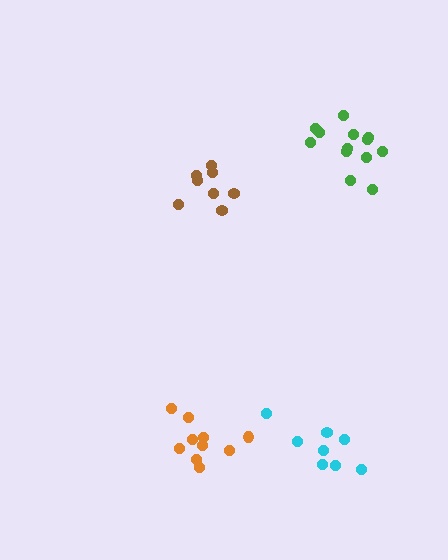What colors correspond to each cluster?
The clusters are colored: green, cyan, brown, orange.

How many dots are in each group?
Group 1: 13 dots, Group 2: 8 dots, Group 3: 8 dots, Group 4: 10 dots (39 total).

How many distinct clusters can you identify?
There are 4 distinct clusters.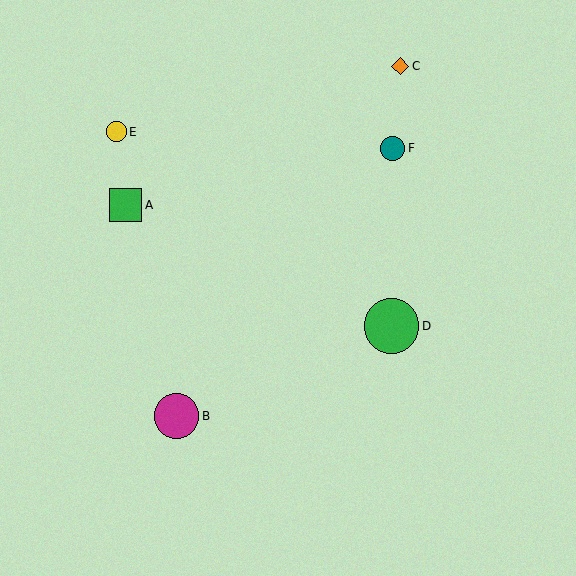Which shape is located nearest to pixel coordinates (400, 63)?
The orange diamond (labeled C) at (400, 66) is nearest to that location.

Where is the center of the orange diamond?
The center of the orange diamond is at (400, 66).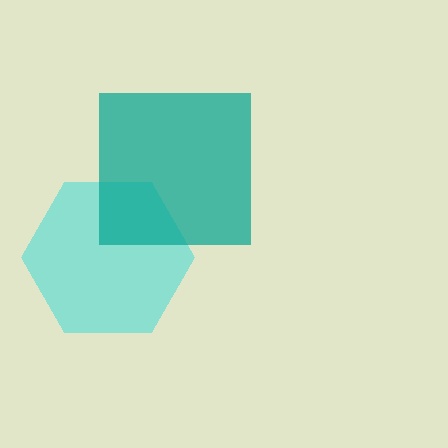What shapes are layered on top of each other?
The layered shapes are: a cyan hexagon, a teal square.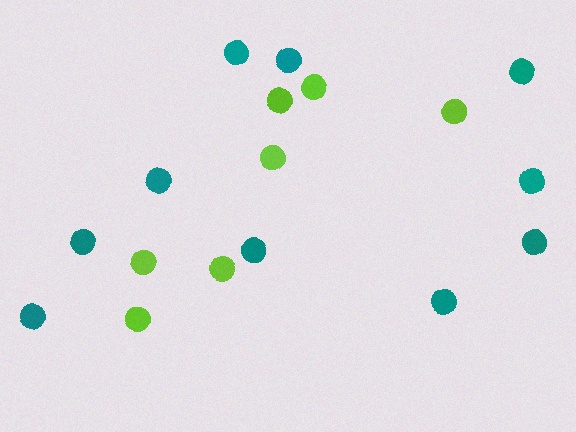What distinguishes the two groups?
There are 2 groups: one group of teal circles (10) and one group of lime circles (7).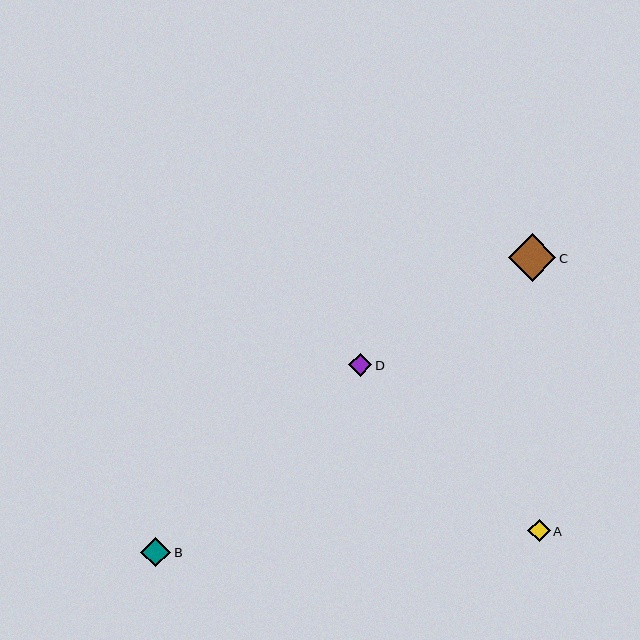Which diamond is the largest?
Diamond C is the largest with a size of approximately 47 pixels.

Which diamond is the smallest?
Diamond A is the smallest with a size of approximately 22 pixels.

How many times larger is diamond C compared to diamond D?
Diamond C is approximately 2.0 times the size of diamond D.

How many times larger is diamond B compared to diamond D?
Diamond B is approximately 1.3 times the size of diamond D.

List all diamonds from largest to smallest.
From largest to smallest: C, B, D, A.